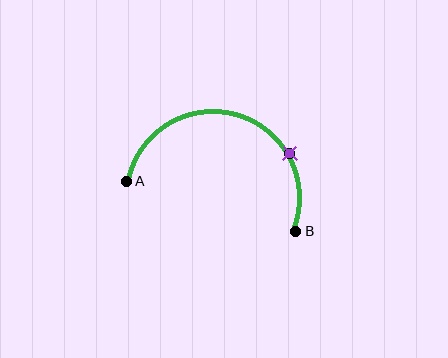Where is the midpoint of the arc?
The arc midpoint is the point on the curve farthest from the straight line joining A and B. It sits above that line.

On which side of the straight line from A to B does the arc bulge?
The arc bulges above the straight line connecting A and B.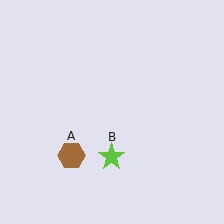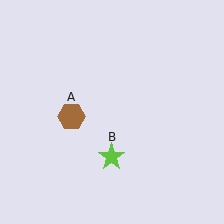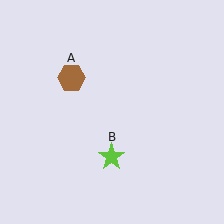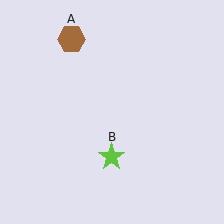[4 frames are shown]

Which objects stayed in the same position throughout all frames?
Lime star (object B) remained stationary.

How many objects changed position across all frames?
1 object changed position: brown hexagon (object A).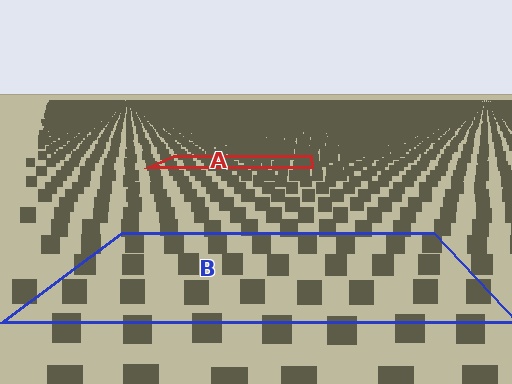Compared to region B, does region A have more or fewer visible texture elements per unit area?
Region A has more texture elements per unit area — they are packed more densely because it is farther away.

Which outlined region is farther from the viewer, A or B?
Region A is farther from the viewer — the texture elements inside it appear smaller and more densely packed.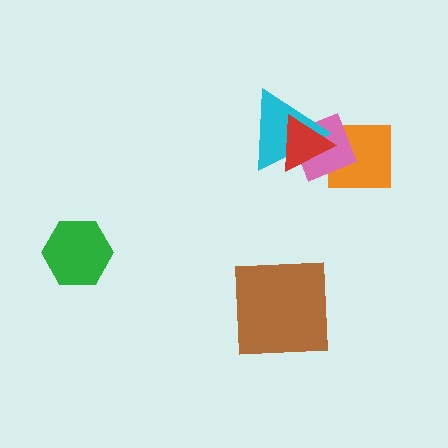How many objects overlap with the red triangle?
3 objects overlap with the red triangle.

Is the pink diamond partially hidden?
Yes, it is partially covered by another shape.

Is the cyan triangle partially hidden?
Yes, it is partially covered by another shape.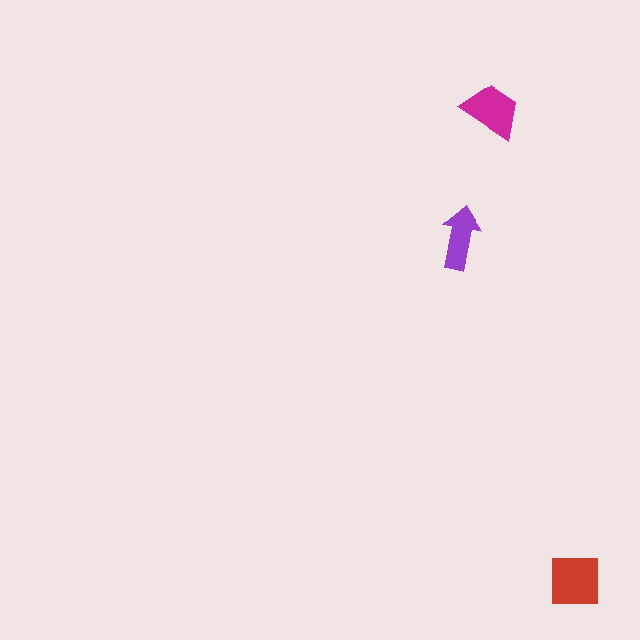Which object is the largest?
The red square.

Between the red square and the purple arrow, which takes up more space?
The red square.